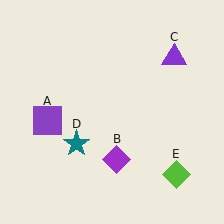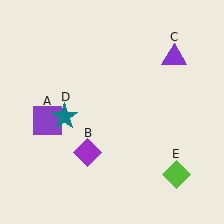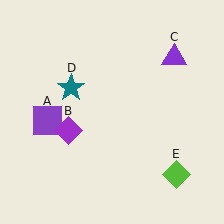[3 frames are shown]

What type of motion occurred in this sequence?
The purple diamond (object B), teal star (object D) rotated clockwise around the center of the scene.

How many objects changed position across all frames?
2 objects changed position: purple diamond (object B), teal star (object D).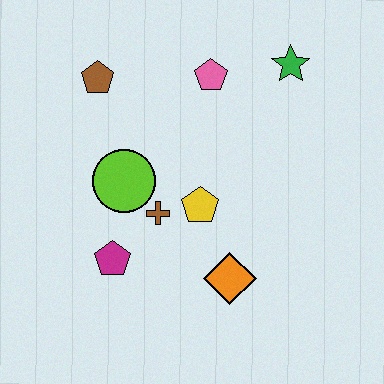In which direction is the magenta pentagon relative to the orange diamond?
The magenta pentagon is to the left of the orange diamond.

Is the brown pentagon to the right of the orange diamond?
No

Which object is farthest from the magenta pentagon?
The green star is farthest from the magenta pentagon.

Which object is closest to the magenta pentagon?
The brown cross is closest to the magenta pentagon.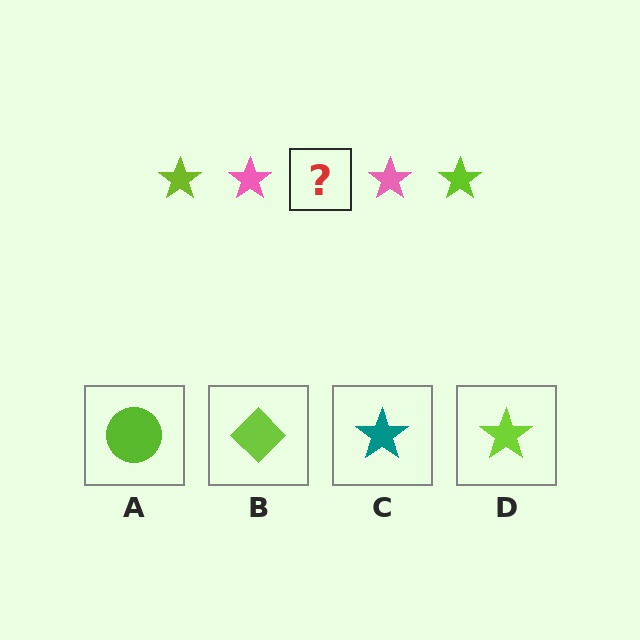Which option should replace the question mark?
Option D.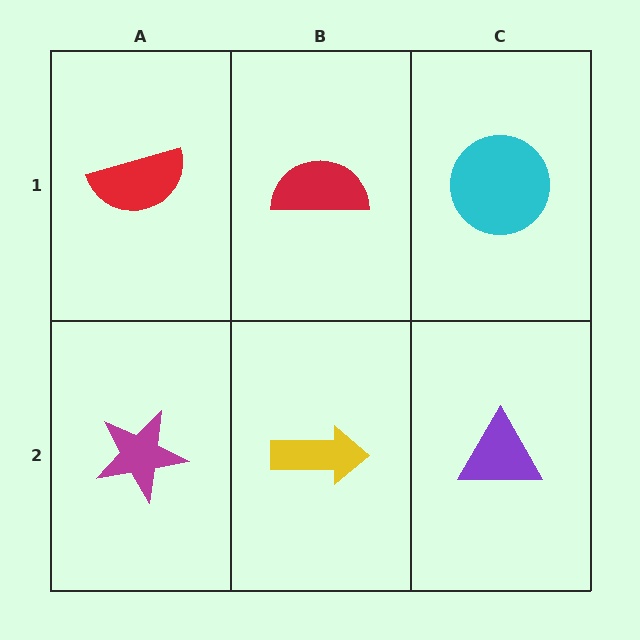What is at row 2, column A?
A magenta star.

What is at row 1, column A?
A red semicircle.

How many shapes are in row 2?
3 shapes.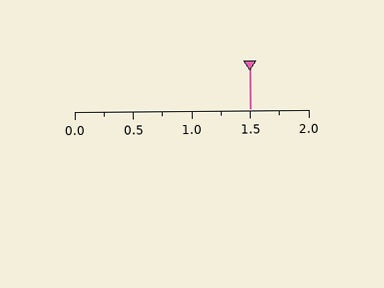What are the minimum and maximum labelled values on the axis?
The axis runs from 0.0 to 2.0.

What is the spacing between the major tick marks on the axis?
The major ticks are spaced 0.5 apart.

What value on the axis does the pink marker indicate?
The marker indicates approximately 1.5.